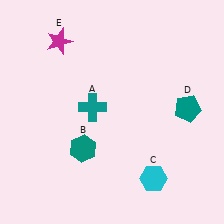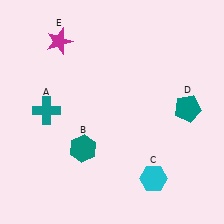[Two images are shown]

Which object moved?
The teal cross (A) moved left.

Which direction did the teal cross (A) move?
The teal cross (A) moved left.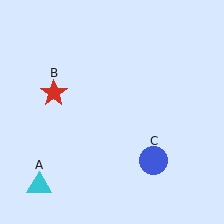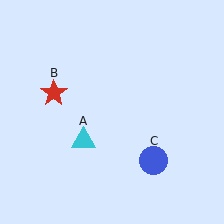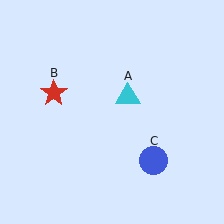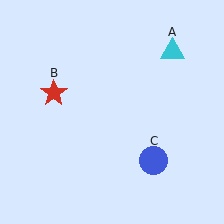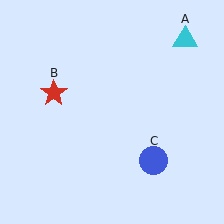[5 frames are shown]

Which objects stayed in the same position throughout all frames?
Red star (object B) and blue circle (object C) remained stationary.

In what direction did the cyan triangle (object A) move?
The cyan triangle (object A) moved up and to the right.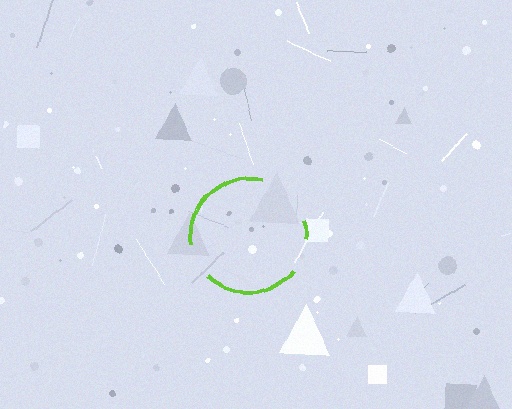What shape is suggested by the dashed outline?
The dashed outline suggests a circle.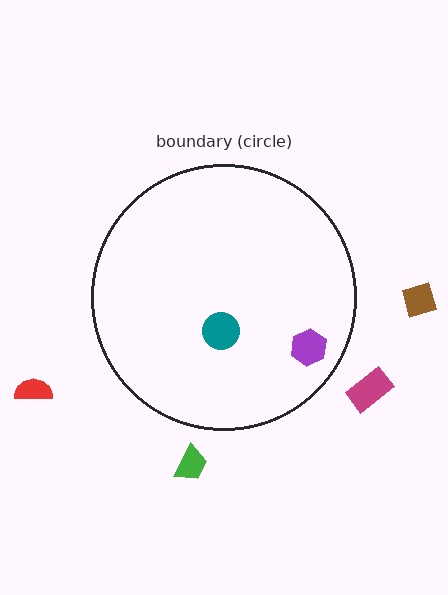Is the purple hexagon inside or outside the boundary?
Inside.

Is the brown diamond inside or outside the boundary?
Outside.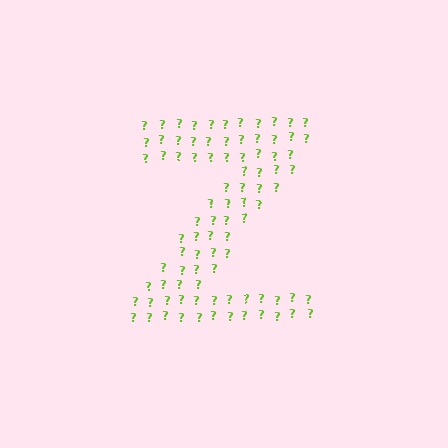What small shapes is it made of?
It is made of small question marks.